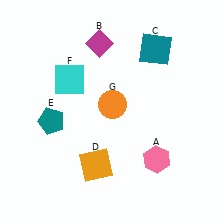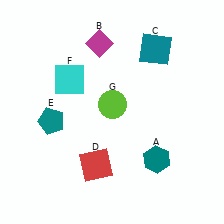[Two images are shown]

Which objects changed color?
A changed from pink to teal. D changed from orange to red. G changed from orange to lime.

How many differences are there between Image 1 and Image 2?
There are 3 differences between the two images.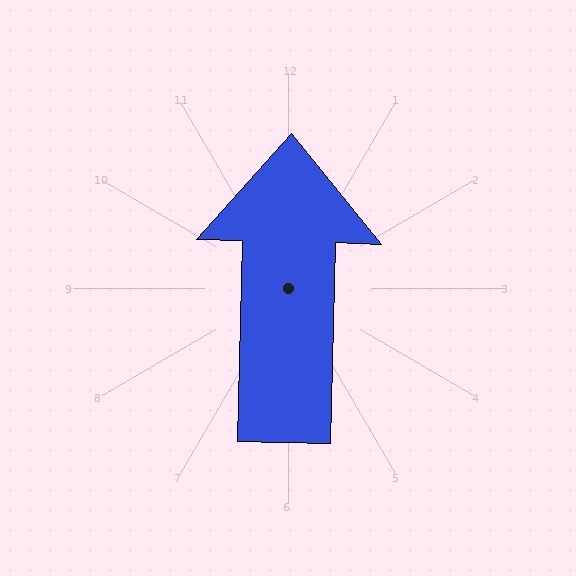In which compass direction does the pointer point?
North.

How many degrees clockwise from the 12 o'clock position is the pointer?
Approximately 1 degrees.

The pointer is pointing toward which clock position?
Roughly 12 o'clock.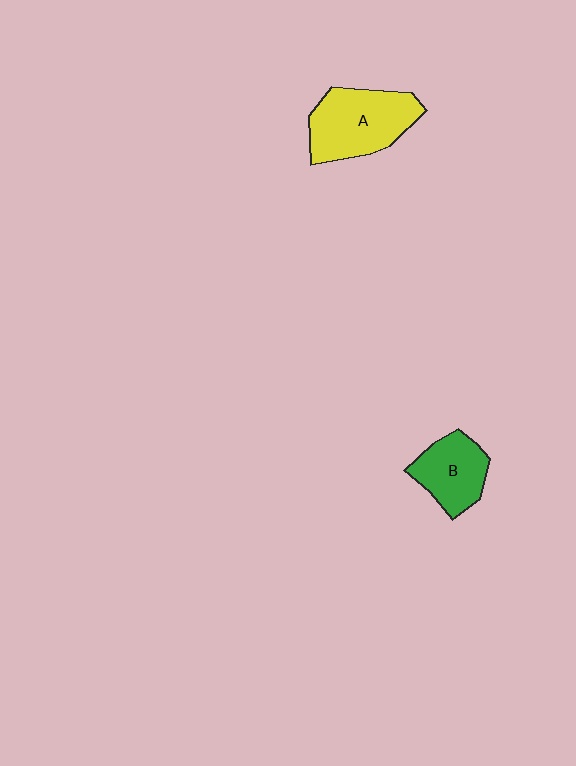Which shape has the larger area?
Shape A (yellow).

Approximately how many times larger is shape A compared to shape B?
Approximately 1.4 times.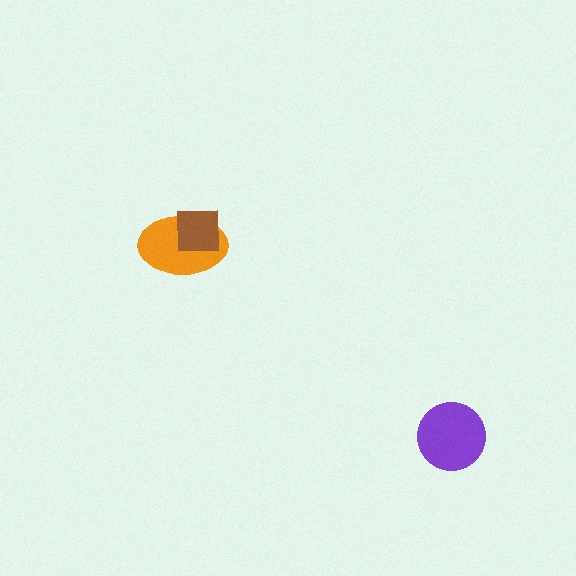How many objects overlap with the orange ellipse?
1 object overlaps with the orange ellipse.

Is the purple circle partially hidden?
No, no other shape covers it.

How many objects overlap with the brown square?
1 object overlaps with the brown square.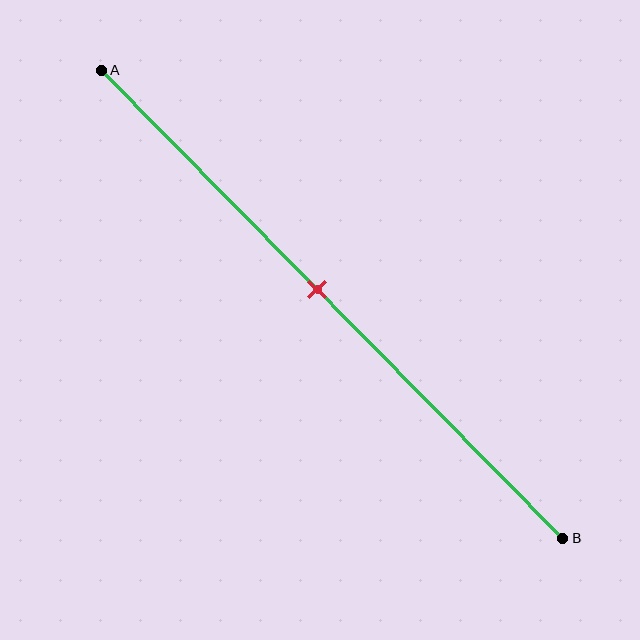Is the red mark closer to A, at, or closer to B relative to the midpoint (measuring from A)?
The red mark is closer to point A than the midpoint of segment AB.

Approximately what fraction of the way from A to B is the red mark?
The red mark is approximately 45% of the way from A to B.